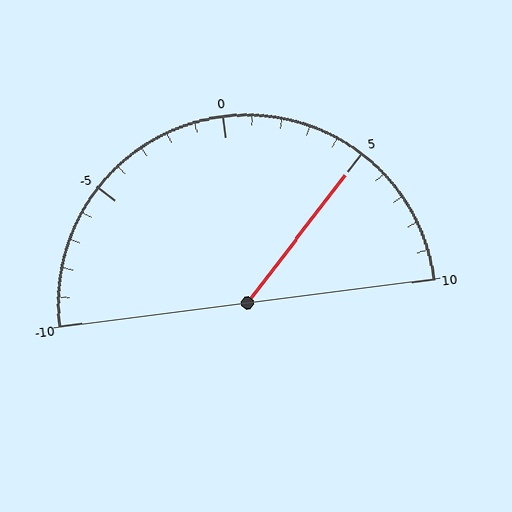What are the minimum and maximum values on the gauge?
The gauge ranges from -10 to 10.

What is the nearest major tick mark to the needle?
The nearest major tick mark is 5.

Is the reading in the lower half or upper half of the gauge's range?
The reading is in the upper half of the range (-10 to 10).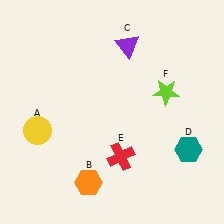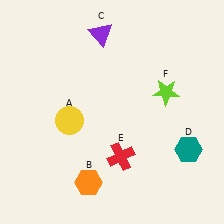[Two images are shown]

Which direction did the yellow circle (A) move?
The yellow circle (A) moved right.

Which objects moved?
The objects that moved are: the yellow circle (A), the purple triangle (C).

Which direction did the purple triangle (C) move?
The purple triangle (C) moved left.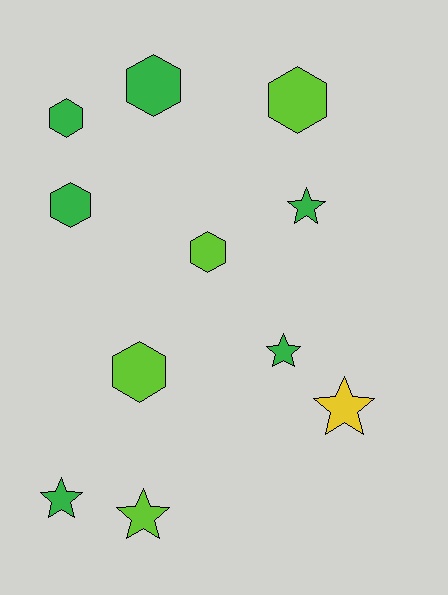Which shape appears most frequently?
Hexagon, with 6 objects.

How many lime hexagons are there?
There are 3 lime hexagons.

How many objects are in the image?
There are 11 objects.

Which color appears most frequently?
Green, with 6 objects.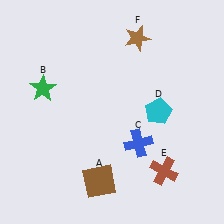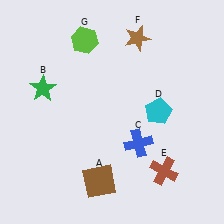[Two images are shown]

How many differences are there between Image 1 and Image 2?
There is 1 difference between the two images.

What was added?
A lime hexagon (G) was added in Image 2.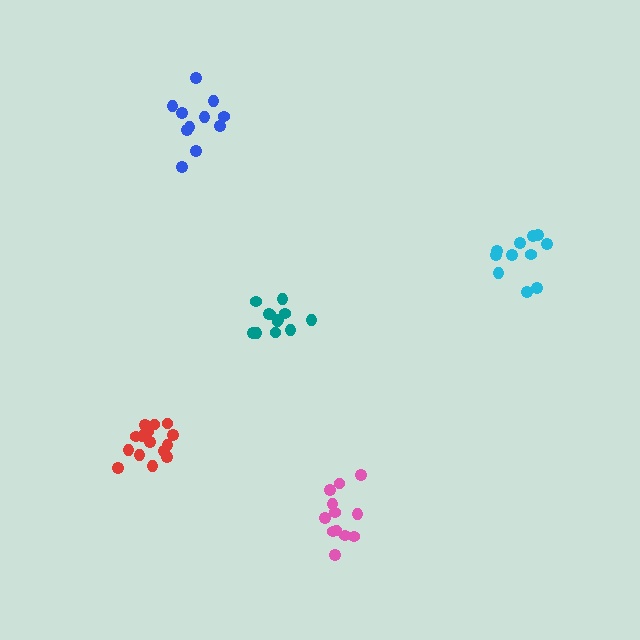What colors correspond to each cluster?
The clusters are colored: teal, pink, cyan, red, blue.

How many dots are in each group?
Group 1: 12 dots, Group 2: 12 dots, Group 3: 11 dots, Group 4: 15 dots, Group 5: 11 dots (61 total).